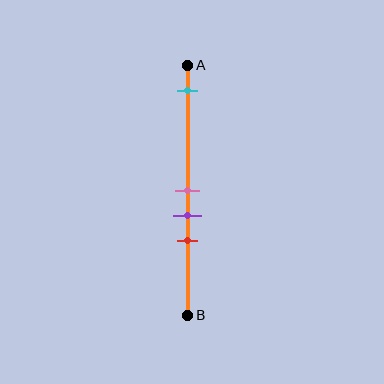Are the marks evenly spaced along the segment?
No, the marks are not evenly spaced.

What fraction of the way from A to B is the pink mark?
The pink mark is approximately 50% (0.5) of the way from A to B.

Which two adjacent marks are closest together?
The pink and purple marks are the closest adjacent pair.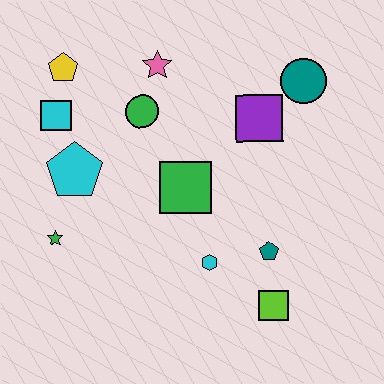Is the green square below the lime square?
No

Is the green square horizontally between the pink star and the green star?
No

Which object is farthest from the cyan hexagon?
The yellow pentagon is farthest from the cyan hexagon.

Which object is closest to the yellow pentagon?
The cyan square is closest to the yellow pentagon.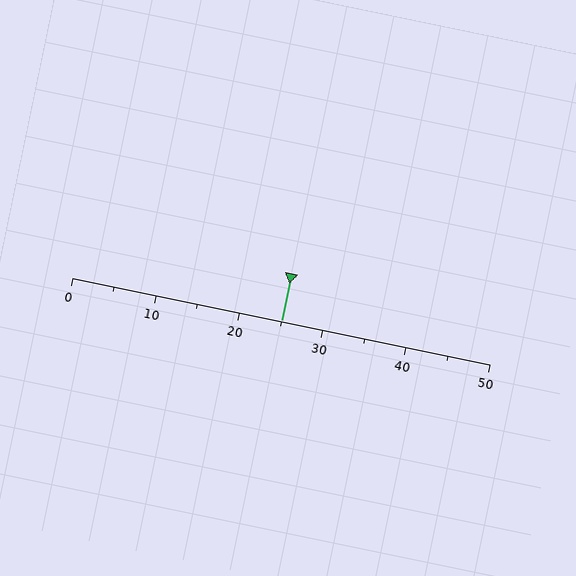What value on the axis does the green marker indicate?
The marker indicates approximately 25.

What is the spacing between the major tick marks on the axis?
The major ticks are spaced 10 apart.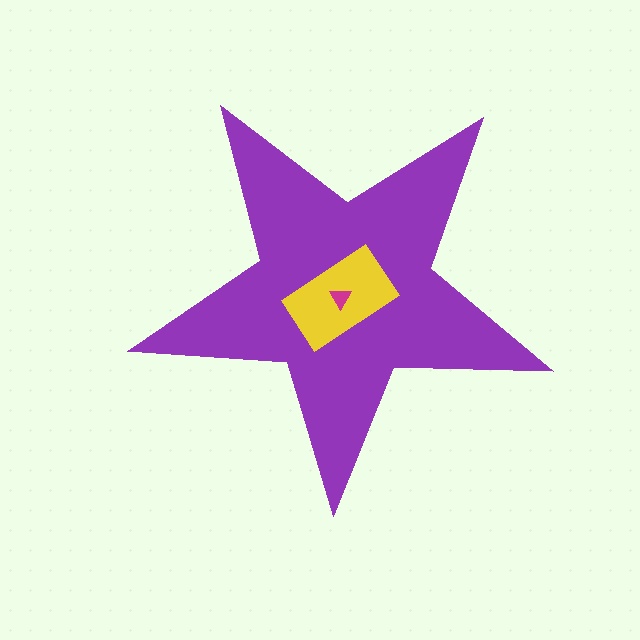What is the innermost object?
The magenta triangle.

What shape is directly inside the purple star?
The yellow rectangle.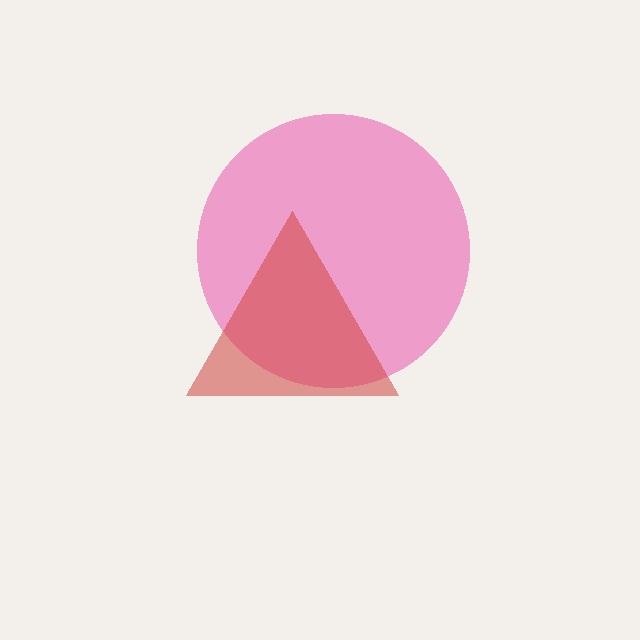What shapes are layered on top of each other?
The layered shapes are: a pink circle, a red triangle.